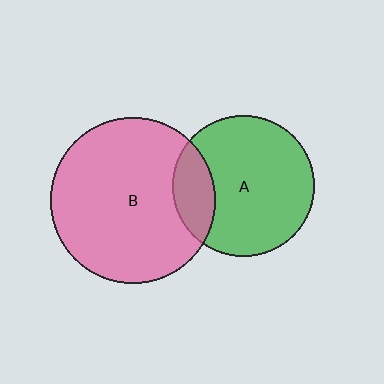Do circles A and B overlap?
Yes.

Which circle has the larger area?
Circle B (pink).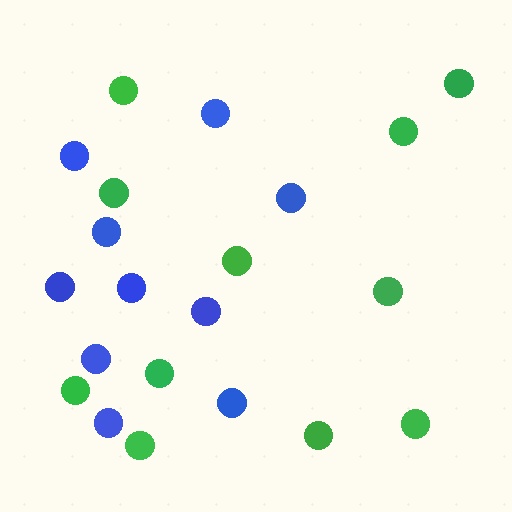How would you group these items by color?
There are 2 groups: one group of blue circles (10) and one group of green circles (11).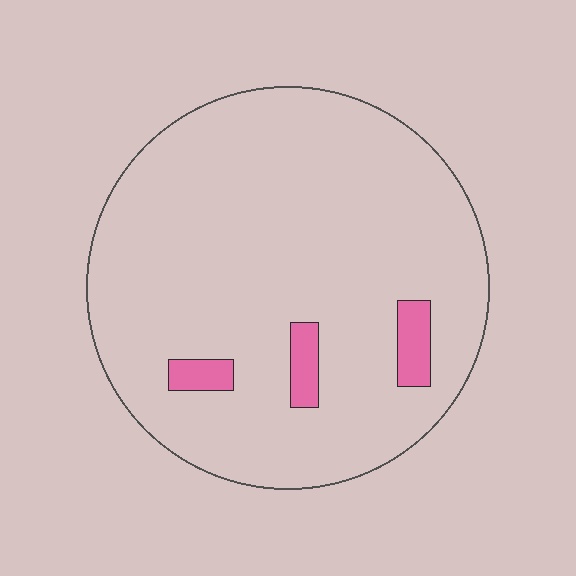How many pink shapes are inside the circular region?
3.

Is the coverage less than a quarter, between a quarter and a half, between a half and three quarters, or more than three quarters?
Less than a quarter.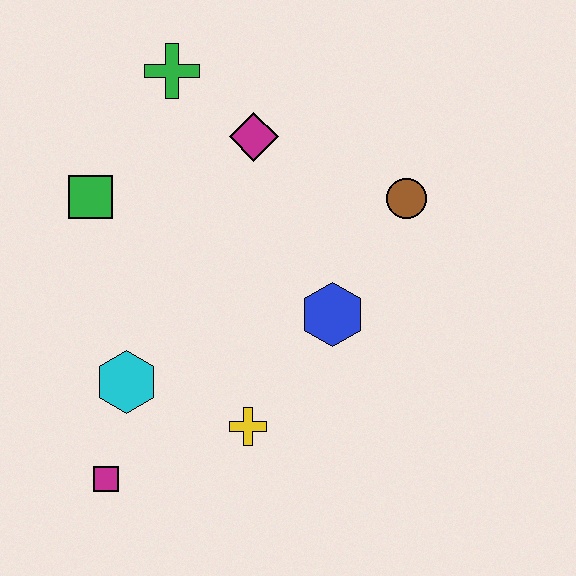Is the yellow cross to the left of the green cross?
No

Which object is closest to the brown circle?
The blue hexagon is closest to the brown circle.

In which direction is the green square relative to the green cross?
The green square is below the green cross.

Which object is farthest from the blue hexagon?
The green cross is farthest from the blue hexagon.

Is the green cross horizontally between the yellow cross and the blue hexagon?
No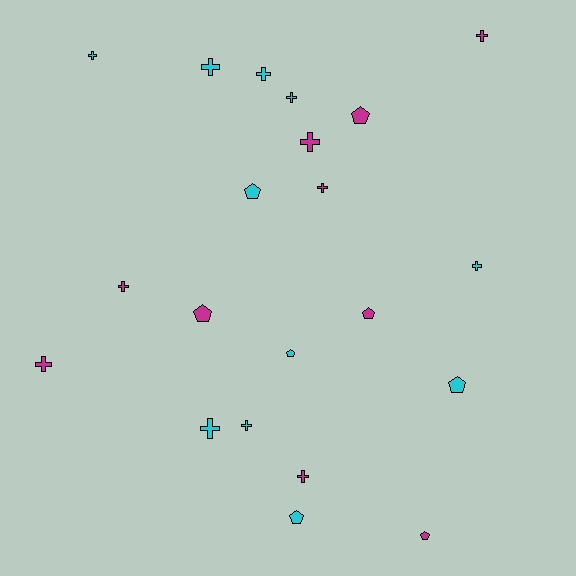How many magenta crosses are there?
There are 6 magenta crosses.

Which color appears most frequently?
Cyan, with 11 objects.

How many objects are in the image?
There are 21 objects.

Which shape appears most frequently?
Cross, with 13 objects.